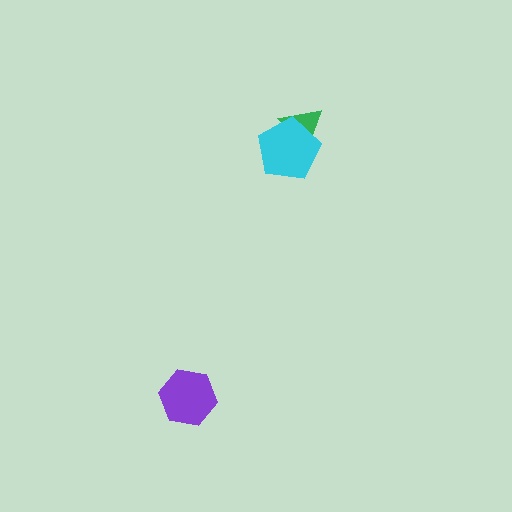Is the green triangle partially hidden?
Yes, it is partially covered by another shape.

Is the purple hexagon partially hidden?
No, no other shape covers it.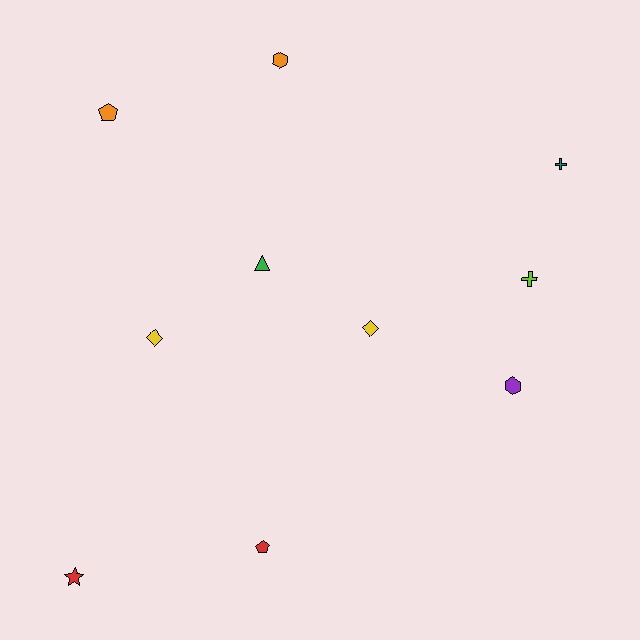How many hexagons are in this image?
There are 2 hexagons.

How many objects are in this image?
There are 10 objects.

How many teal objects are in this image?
There is 1 teal object.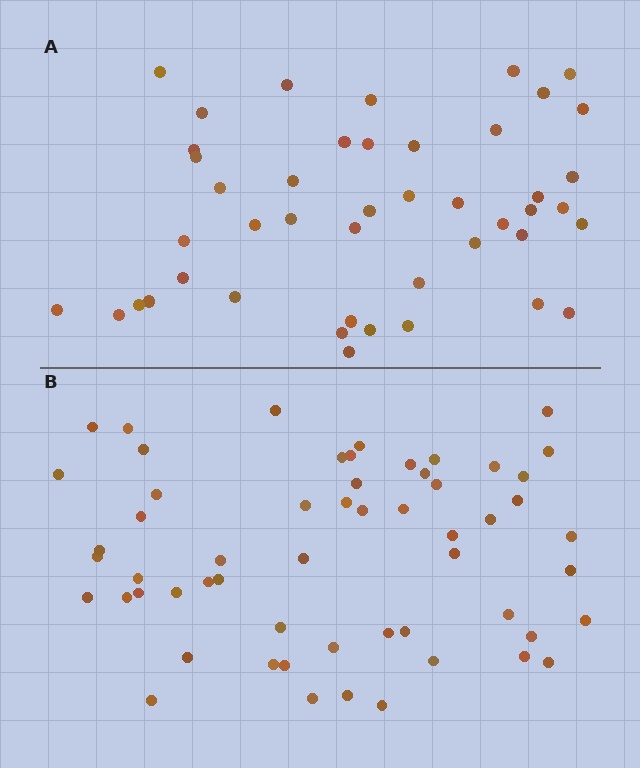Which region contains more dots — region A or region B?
Region B (the bottom region) has more dots.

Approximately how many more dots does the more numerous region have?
Region B has roughly 12 or so more dots than region A.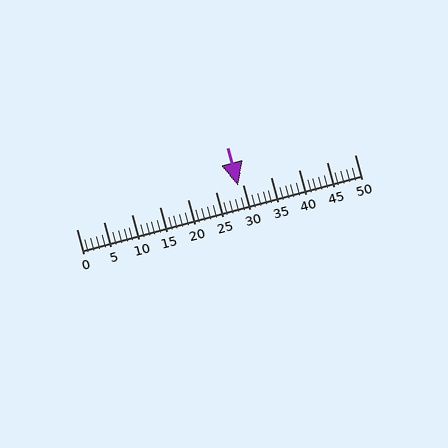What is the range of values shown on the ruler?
The ruler shows values from 0 to 50.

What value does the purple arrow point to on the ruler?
The purple arrow points to approximately 29.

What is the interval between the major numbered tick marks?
The major tick marks are spaced 5 units apart.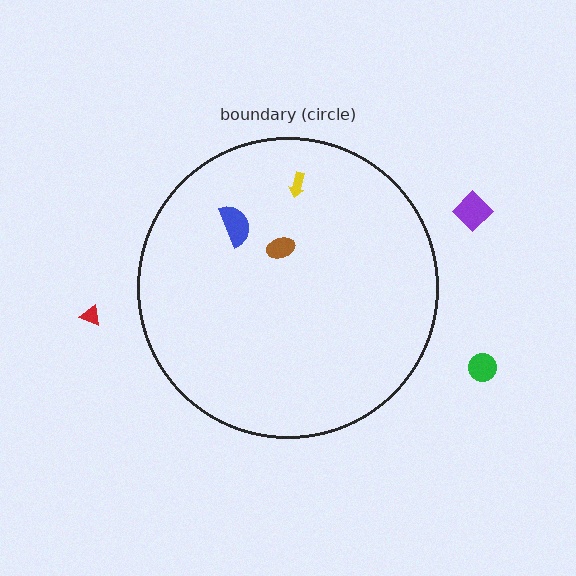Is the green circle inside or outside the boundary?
Outside.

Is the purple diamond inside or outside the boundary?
Outside.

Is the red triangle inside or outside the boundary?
Outside.